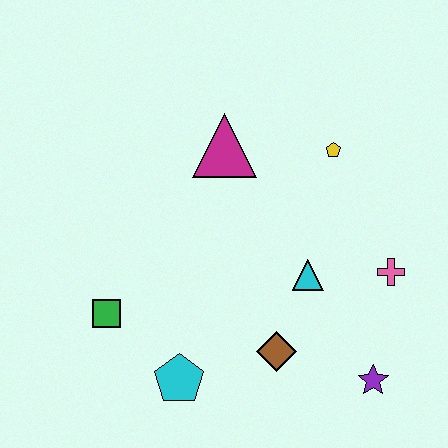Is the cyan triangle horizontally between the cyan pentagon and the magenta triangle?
No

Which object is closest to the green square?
The cyan pentagon is closest to the green square.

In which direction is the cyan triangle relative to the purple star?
The cyan triangle is above the purple star.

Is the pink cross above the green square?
Yes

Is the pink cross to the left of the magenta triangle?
No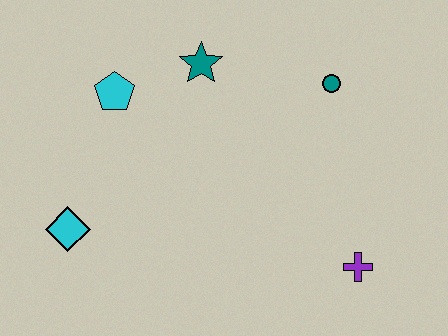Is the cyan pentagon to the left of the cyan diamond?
No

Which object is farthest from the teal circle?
The cyan diamond is farthest from the teal circle.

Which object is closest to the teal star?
The cyan pentagon is closest to the teal star.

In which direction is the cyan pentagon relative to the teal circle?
The cyan pentagon is to the left of the teal circle.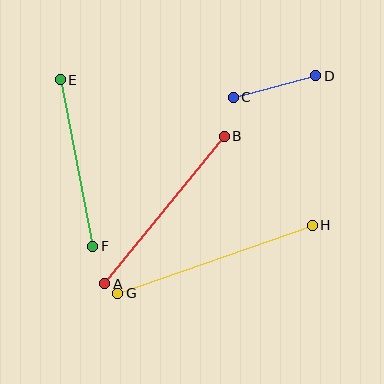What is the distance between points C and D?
The distance is approximately 85 pixels.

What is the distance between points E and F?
The distance is approximately 169 pixels.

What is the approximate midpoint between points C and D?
The midpoint is at approximately (274, 87) pixels.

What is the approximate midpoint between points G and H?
The midpoint is at approximately (215, 259) pixels.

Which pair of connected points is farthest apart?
Points G and H are farthest apart.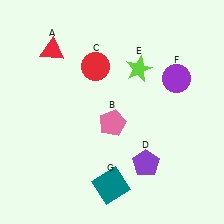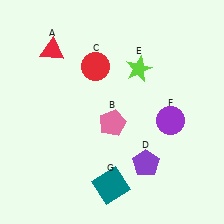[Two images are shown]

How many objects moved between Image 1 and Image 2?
1 object moved between the two images.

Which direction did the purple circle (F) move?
The purple circle (F) moved down.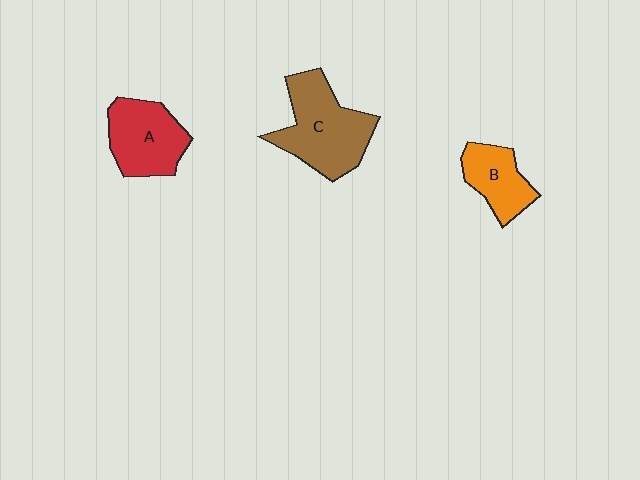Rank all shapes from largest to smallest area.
From largest to smallest: C (brown), A (red), B (orange).